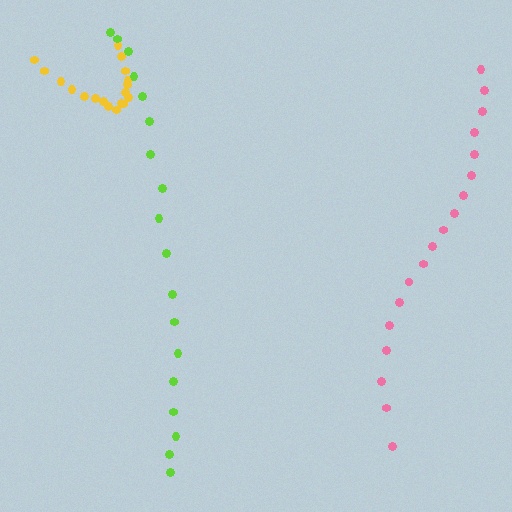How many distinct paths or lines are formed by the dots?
There are 3 distinct paths.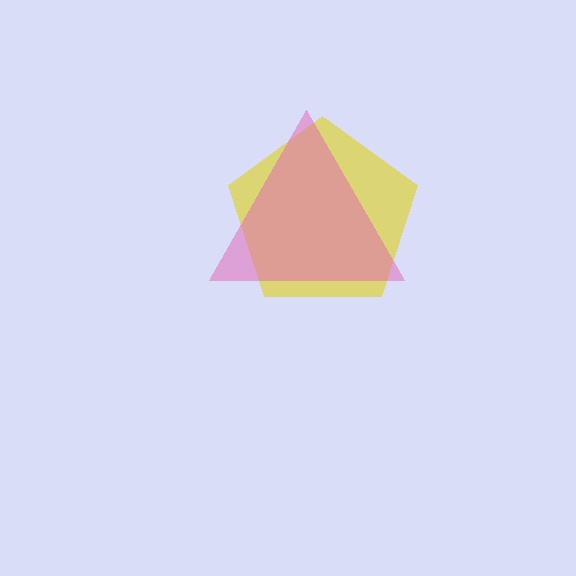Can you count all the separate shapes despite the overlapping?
Yes, there are 2 separate shapes.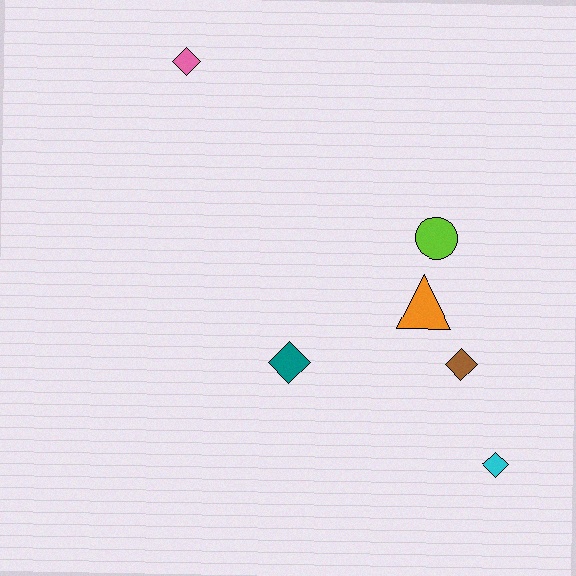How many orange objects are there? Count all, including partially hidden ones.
There is 1 orange object.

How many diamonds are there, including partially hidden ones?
There are 4 diamonds.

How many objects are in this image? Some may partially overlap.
There are 6 objects.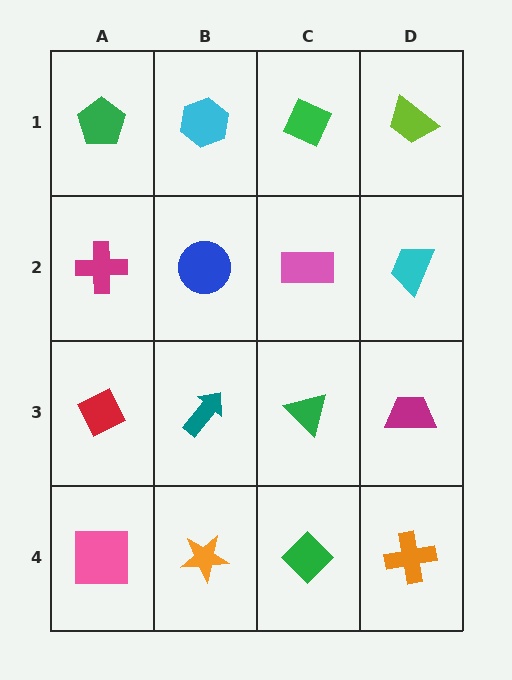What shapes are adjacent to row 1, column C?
A pink rectangle (row 2, column C), a cyan hexagon (row 1, column B), a lime trapezoid (row 1, column D).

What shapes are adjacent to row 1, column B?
A blue circle (row 2, column B), a green pentagon (row 1, column A), a green diamond (row 1, column C).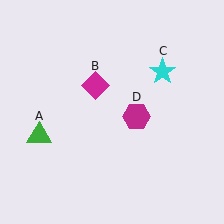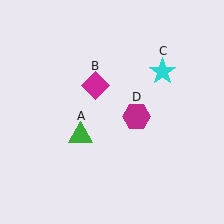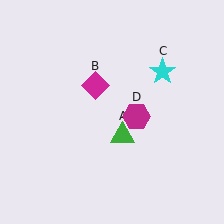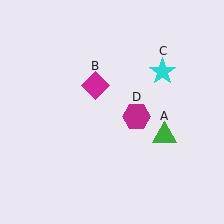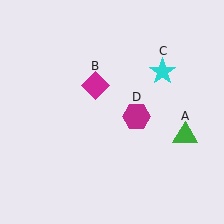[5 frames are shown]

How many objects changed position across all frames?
1 object changed position: green triangle (object A).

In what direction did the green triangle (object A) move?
The green triangle (object A) moved right.